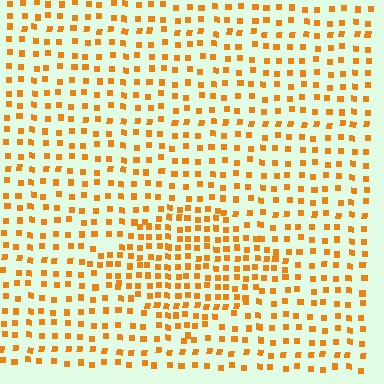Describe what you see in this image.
The image contains small orange elements arranged at two different densities. A diamond-shaped region is visible where the elements are more densely packed than the surrounding area.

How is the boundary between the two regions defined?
The boundary is defined by a change in element density (approximately 1.7x ratio). All elements are the same color, size, and shape.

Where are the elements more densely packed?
The elements are more densely packed inside the diamond boundary.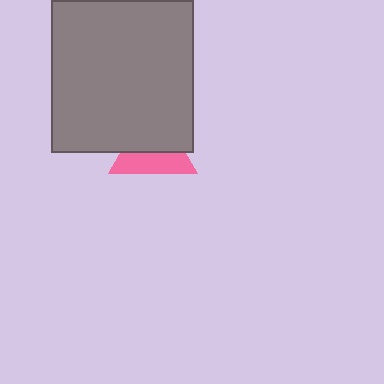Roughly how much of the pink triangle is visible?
About half of it is visible (roughly 45%).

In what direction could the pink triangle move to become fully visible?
The pink triangle could move down. That would shift it out from behind the gray rectangle entirely.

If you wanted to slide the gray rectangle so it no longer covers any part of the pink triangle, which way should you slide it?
Slide it up — that is the most direct way to separate the two shapes.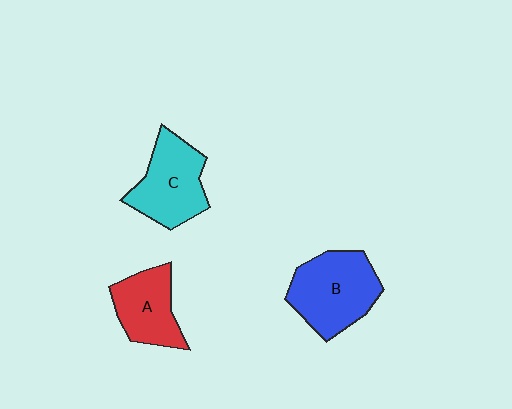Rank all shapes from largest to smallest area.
From largest to smallest: B (blue), C (cyan), A (red).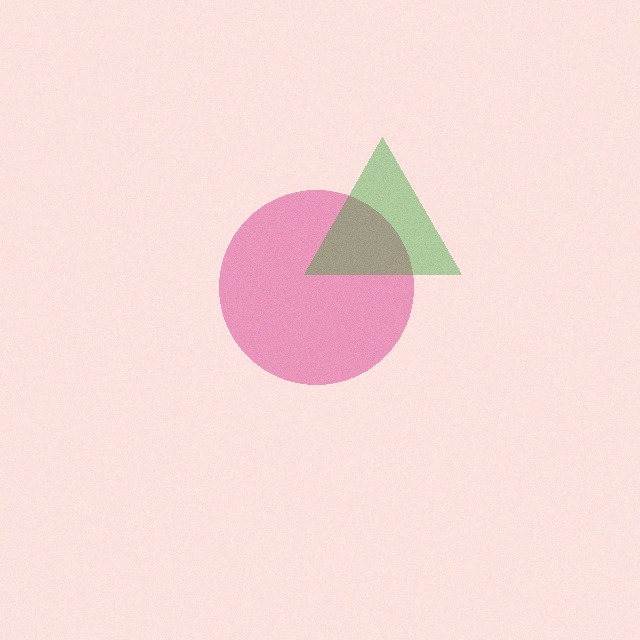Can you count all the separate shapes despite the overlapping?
Yes, there are 2 separate shapes.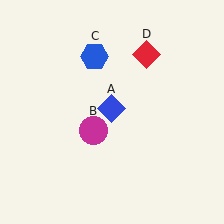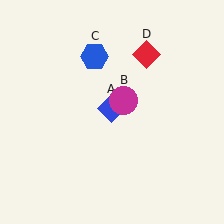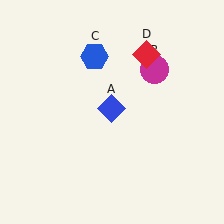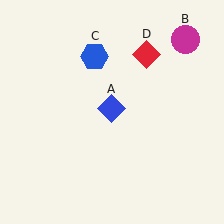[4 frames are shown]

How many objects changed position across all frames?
1 object changed position: magenta circle (object B).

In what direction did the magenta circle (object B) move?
The magenta circle (object B) moved up and to the right.